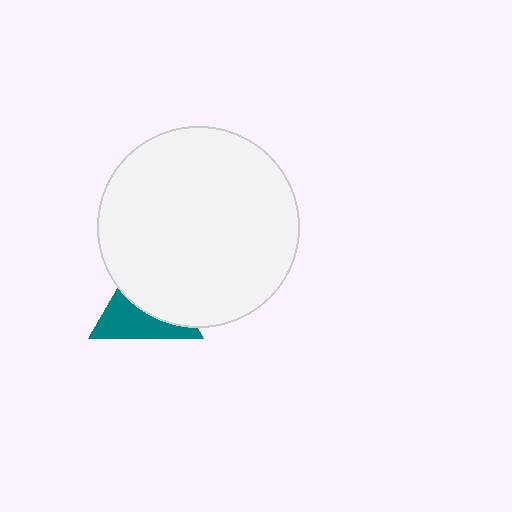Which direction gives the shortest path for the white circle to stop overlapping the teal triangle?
Moving up gives the shortest separation.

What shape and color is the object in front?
The object in front is a white circle.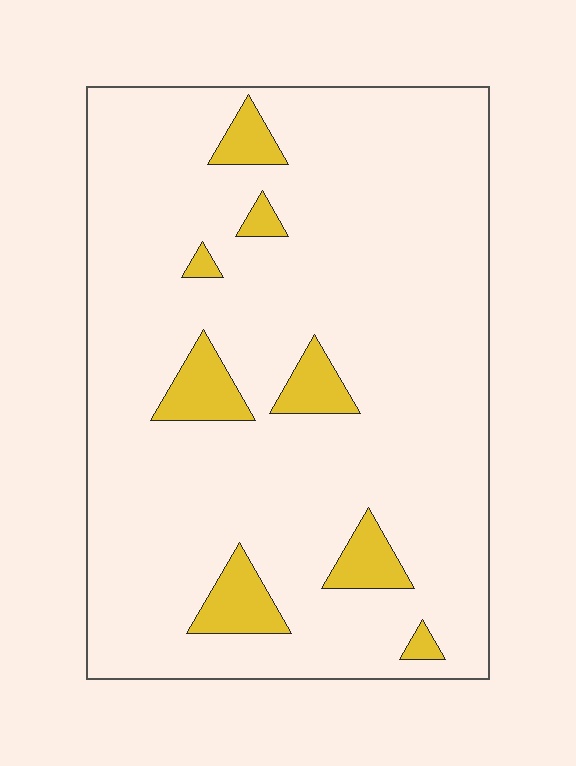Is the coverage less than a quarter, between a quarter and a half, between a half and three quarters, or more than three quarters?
Less than a quarter.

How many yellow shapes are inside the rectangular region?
8.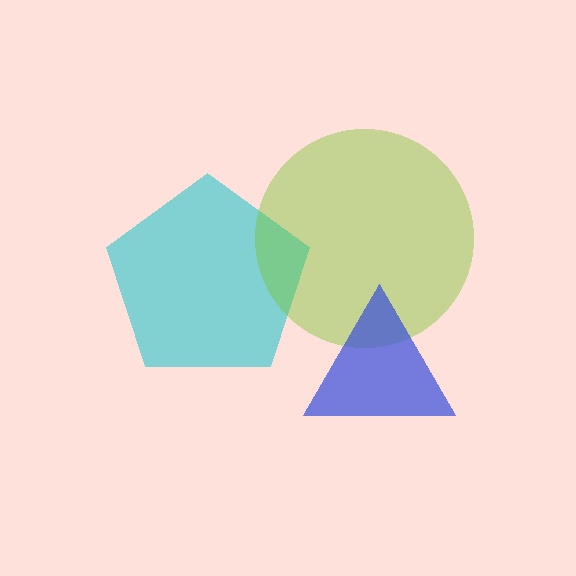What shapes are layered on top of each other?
The layered shapes are: a cyan pentagon, a lime circle, a blue triangle.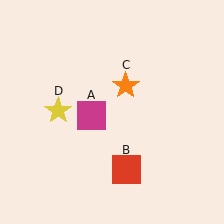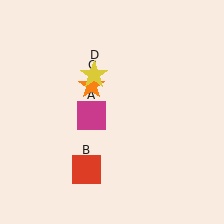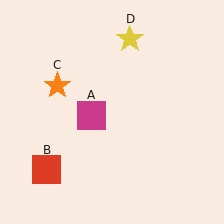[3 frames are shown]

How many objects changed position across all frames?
3 objects changed position: red square (object B), orange star (object C), yellow star (object D).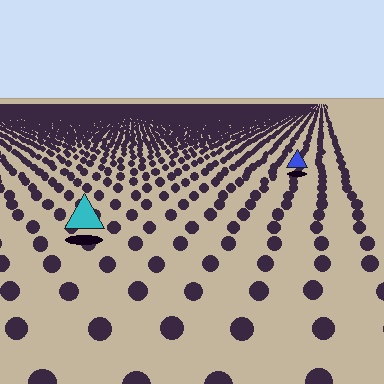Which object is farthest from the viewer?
The blue triangle is farthest from the viewer. It appears smaller and the ground texture around it is denser.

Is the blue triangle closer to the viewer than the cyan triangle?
No. The cyan triangle is closer — you can tell from the texture gradient: the ground texture is coarser near it.